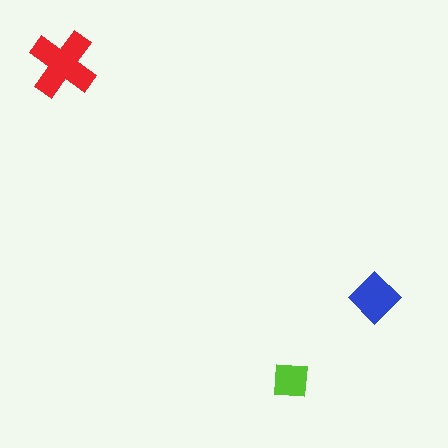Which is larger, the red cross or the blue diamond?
The red cross.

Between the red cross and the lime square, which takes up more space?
The red cross.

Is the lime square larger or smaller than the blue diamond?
Smaller.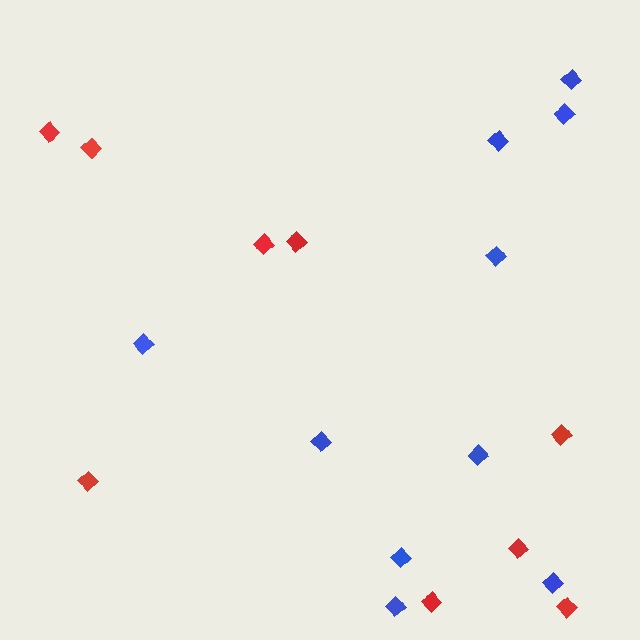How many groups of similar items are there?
There are 2 groups: one group of blue diamonds (10) and one group of red diamonds (9).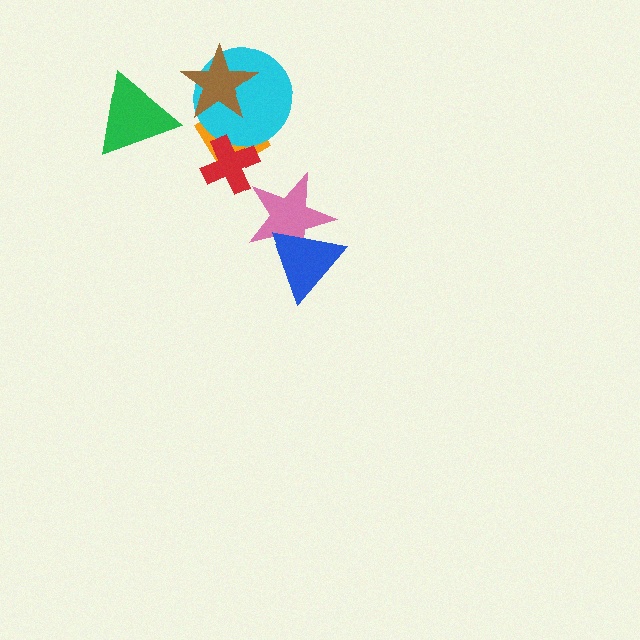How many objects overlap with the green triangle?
0 objects overlap with the green triangle.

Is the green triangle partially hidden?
No, no other shape covers it.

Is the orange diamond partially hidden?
Yes, it is partially covered by another shape.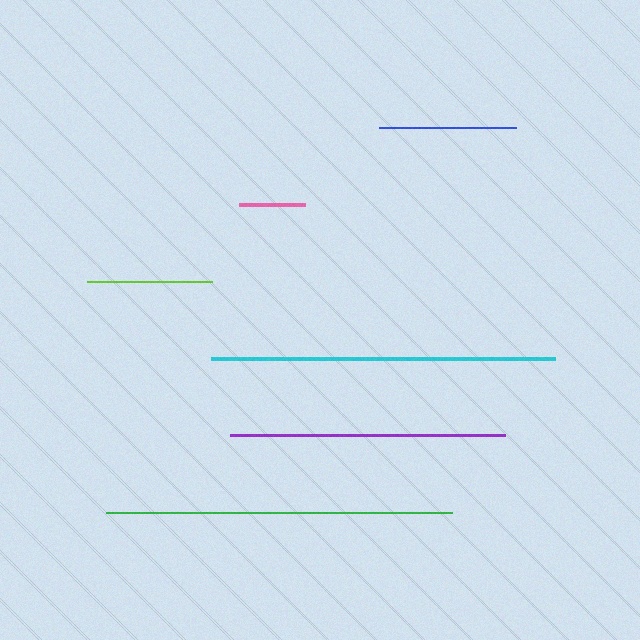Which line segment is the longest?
The green line is the longest at approximately 347 pixels.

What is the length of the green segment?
The green segment is approximately 347 pixels long.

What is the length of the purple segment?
The purple segment is approximately 275 pixels long.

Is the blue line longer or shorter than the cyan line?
The cyan line is longer than the blue line.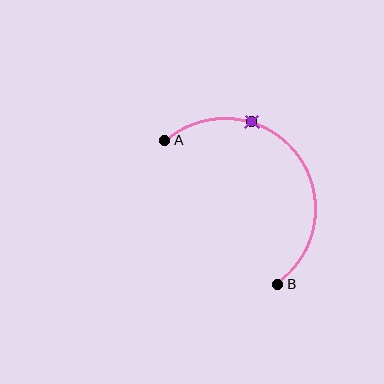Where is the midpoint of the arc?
The arc midpoint is the point on the curve farthest from the straight line joining A and B. It sits above and to the right of that line.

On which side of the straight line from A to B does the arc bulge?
The arc bulges above and to the right of the straight line connecting A and B.